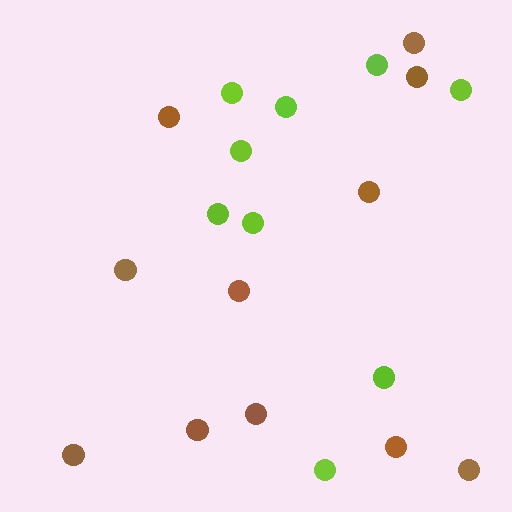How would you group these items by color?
There are 2 groups: one group of lime circles (9) and one group of brown circles (11).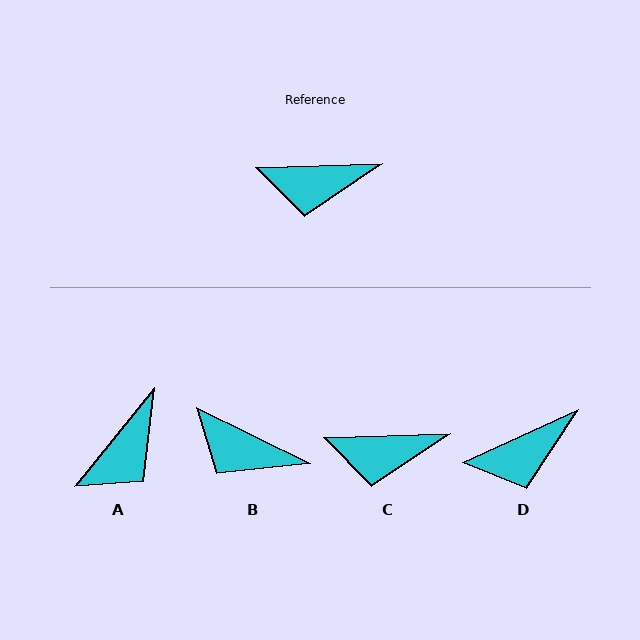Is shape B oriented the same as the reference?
No, it is off by about 28 degrees.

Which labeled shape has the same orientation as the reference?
C.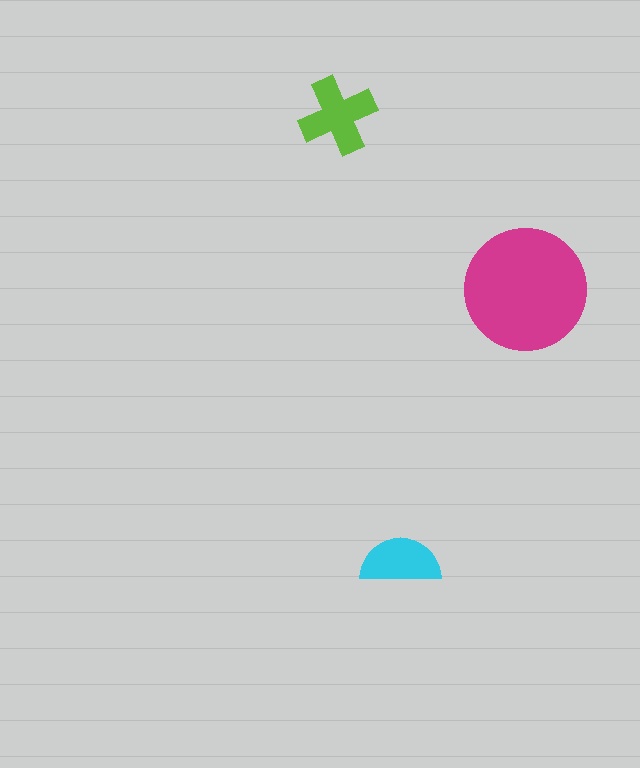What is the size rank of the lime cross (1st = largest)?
2nd.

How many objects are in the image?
There are 3 objects in the image.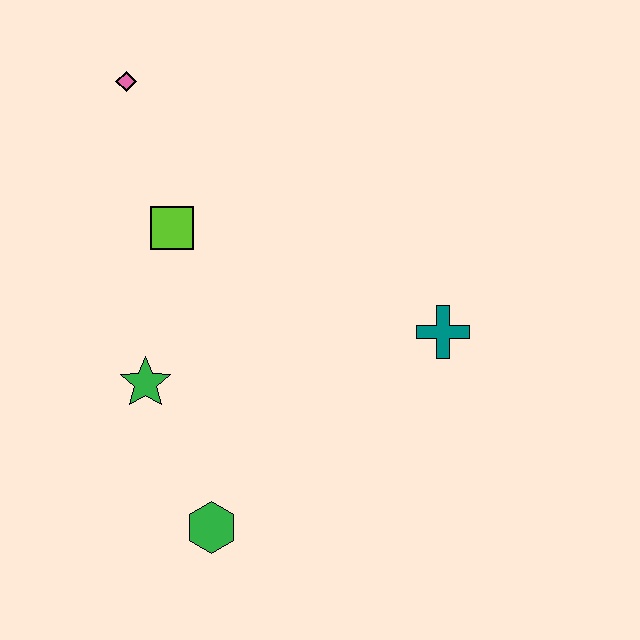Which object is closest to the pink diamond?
The lime square is closest to the pink diamond.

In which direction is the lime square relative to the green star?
The lime square is above the green star.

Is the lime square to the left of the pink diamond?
No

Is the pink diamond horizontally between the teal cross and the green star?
No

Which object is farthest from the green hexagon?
The pink diamond is farthest from the green hexagon.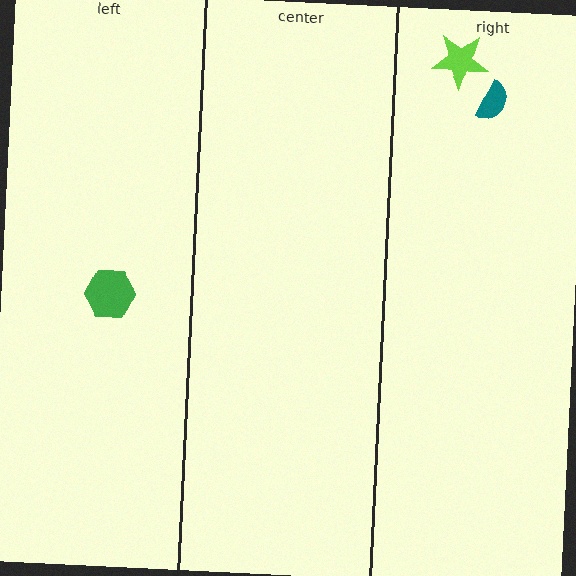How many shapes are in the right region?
2.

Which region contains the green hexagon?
The left region.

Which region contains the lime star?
The right region.